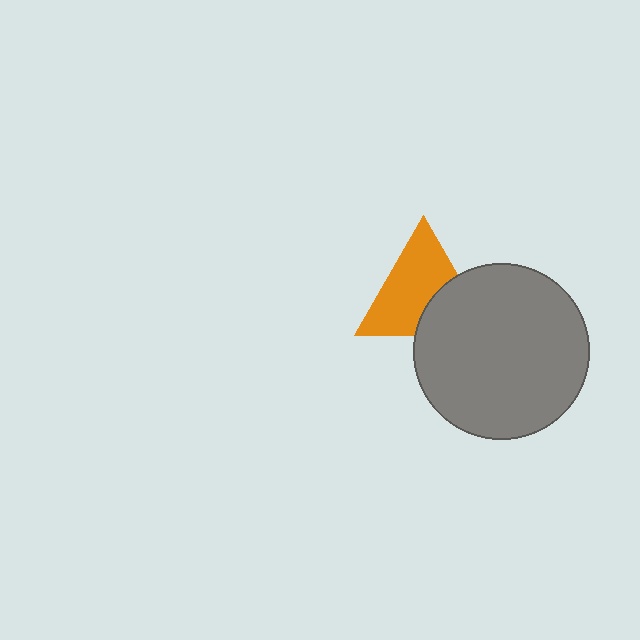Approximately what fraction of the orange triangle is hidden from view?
Roughly 33% of the orange triangle is hidden behind the gray circle.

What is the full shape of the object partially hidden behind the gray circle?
The partially hidden object is an orange triangle.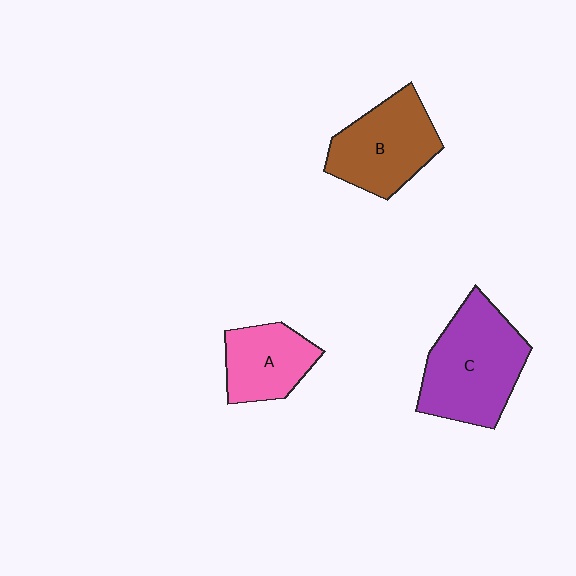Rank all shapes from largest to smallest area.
From largest to smallest: C (purple), B (brown), A (pink).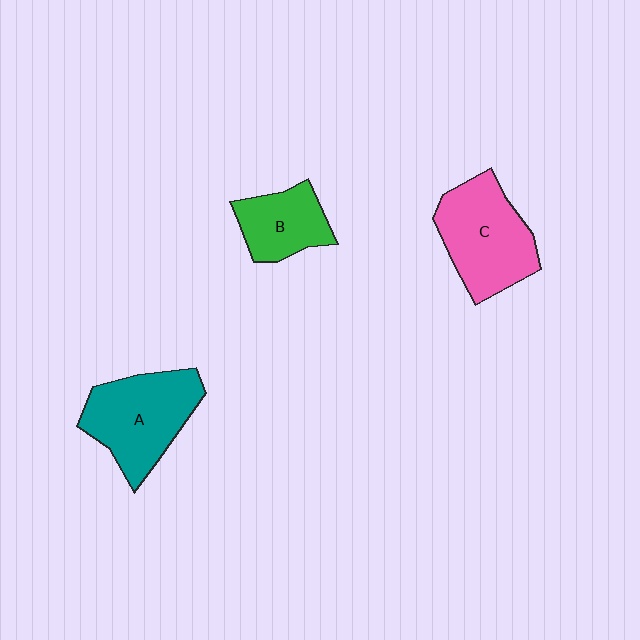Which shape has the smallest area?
Shape B (green).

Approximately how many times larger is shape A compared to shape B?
Approximately 1.6 times.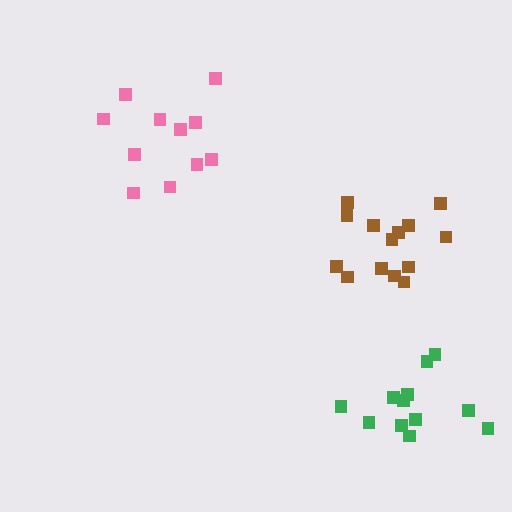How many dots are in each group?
Group 1: 11 dots, Group 2: 14 dots, Group 3: 12 dots (37 total).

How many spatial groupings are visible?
There are 3 spatial groupings.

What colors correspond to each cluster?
The clusters are colored: pink, brown, green.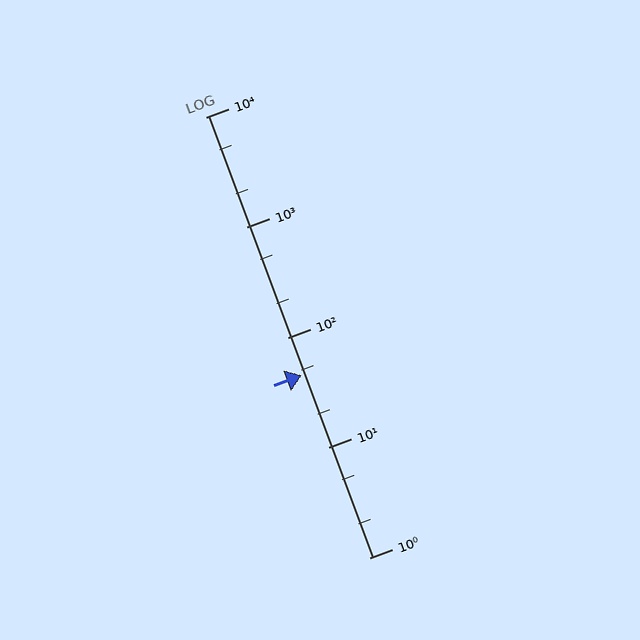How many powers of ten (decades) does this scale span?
The scale spans 4 decades, from 1 to 10000.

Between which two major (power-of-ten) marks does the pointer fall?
The pointer is between 10 and 100.